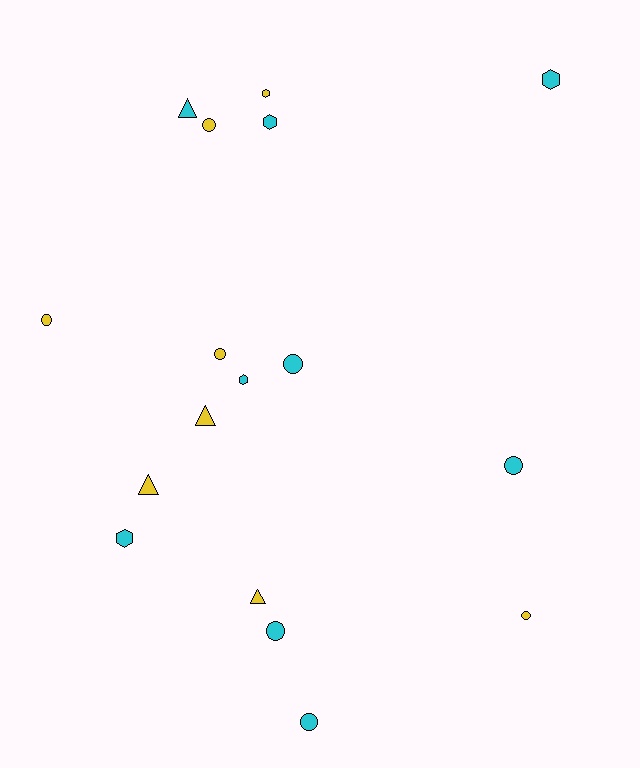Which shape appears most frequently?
Circle, with 8 objects.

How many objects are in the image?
There are 17 objects.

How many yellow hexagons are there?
There is 1 yellow hexagon.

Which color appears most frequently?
Cyan, with 9 objects.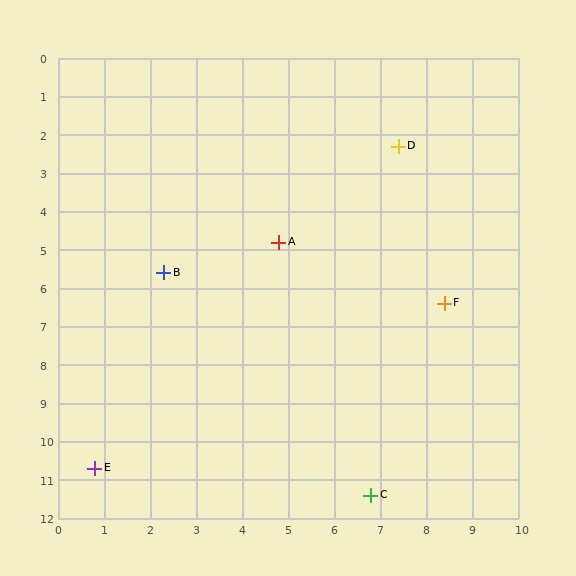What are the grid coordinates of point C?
Point C is at approximately (6.8, 11.4).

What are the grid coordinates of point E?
Point E is at approximately (0.8, 10.7).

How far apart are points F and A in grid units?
Points F and A are about 3.9 grid units apart.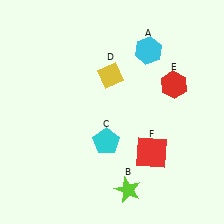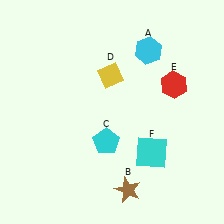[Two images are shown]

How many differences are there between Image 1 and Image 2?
There are 2 differences between the two images.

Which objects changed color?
B changed from lime to brown. F changed from red to cyan.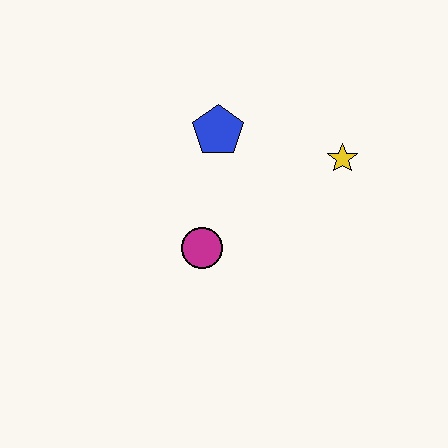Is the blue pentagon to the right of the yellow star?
No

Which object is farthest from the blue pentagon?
The yellow star is farthest from the blue pentagon.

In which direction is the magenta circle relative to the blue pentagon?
The magenta circle is below the blue pentagon.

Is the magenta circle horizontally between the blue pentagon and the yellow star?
No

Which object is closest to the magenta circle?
The blue pentagon is closest to the magenta circle.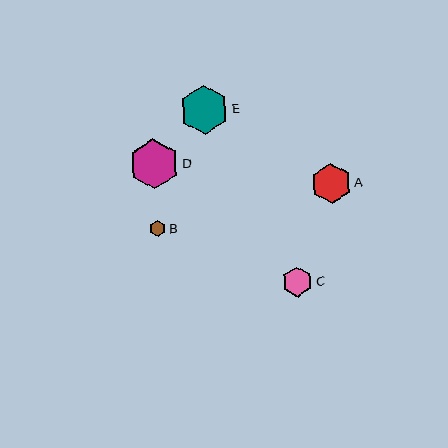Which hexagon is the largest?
Hexagon D is the largest with a size of approximately 50 pixels.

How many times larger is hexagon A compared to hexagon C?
Hexagon A is approximately 1.3 times the size of hexagon C.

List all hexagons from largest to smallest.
From largest to smallest: D, E, A, C, B.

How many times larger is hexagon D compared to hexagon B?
Hexagon D is approximately 3.1 times the size of hexagon B.